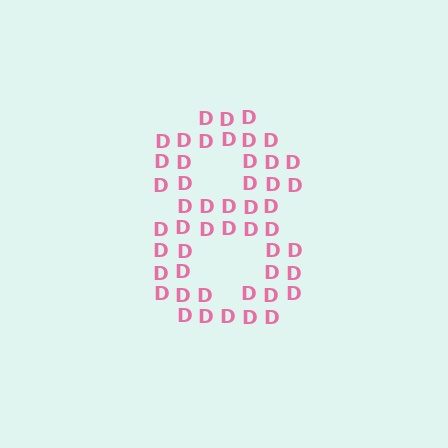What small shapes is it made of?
It is made of small letter D's.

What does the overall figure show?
The overall figure shows the digit 8.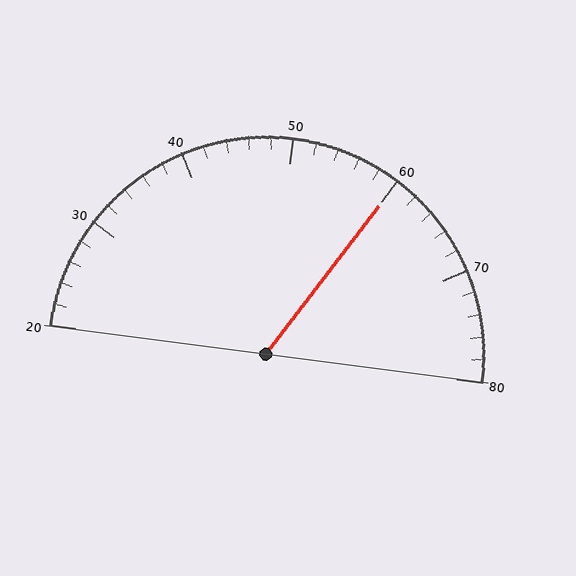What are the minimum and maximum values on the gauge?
The gauge ranges from 20 to 80.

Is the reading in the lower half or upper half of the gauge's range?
The reading is in the upper half of the range (20 to 80).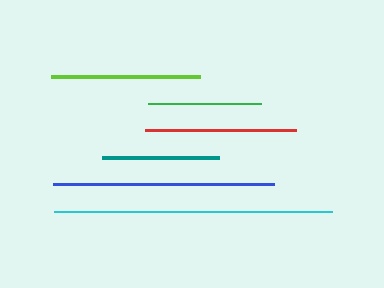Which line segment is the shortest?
The green line is the shortest at approximately 113 pixels.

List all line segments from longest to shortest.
From longest to shortest: cyan, blue, red, lime, teal, green.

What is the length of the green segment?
The green segment is approximately 113 pixels long.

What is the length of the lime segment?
The lime segment is approximately 149 pixels long.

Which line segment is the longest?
The cyan line is the longest at approximately 277 pixels.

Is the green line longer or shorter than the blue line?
The blue line is longer than the green line.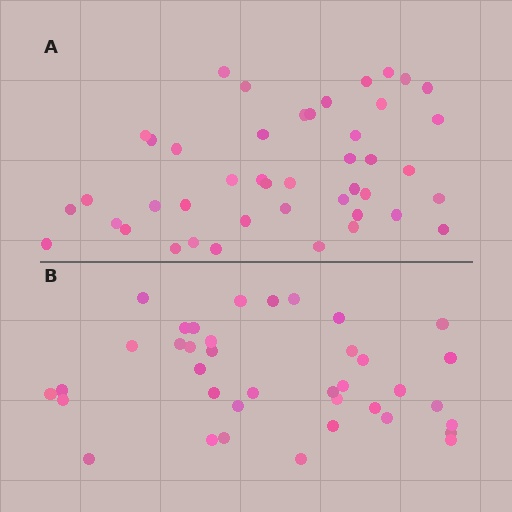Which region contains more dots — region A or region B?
Region A (the top region) has more dots.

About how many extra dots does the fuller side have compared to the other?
Region A has about 6 more dots than region B.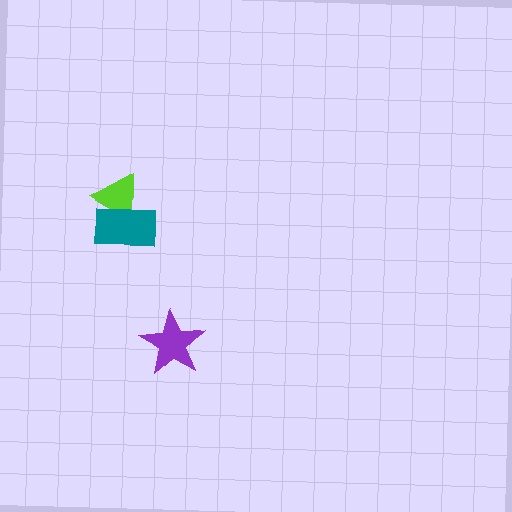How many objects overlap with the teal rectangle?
1 object overlaps with the teal rectangle.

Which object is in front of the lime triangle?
The teal rectangle is in front of the lime triangle.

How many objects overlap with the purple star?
0 objects overlap with the purple star.